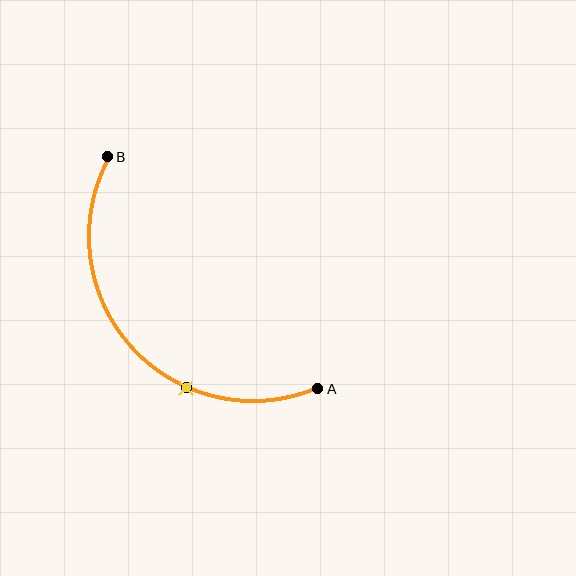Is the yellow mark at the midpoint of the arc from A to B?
No. The yellow mark lies on the arc but is closer to endpoint A. The arc midpoint would be at the point on the curve equidistant along the arc from both A and B.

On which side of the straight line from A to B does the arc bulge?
The arc bulges below and to the left of the straight line connecting A and B.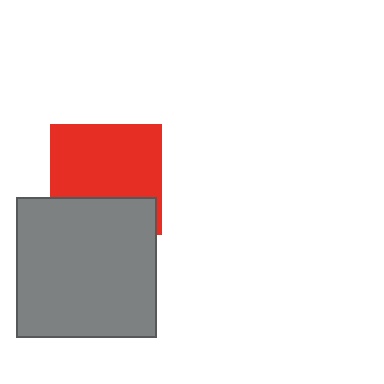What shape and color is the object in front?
The object in front is a gray square.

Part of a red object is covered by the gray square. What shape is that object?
It is a square.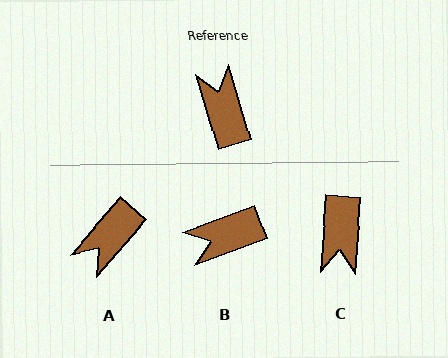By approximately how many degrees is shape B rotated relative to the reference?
Approximately 94 degrees counter-clockwise.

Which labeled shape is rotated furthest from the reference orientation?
C, about 159 degrees away.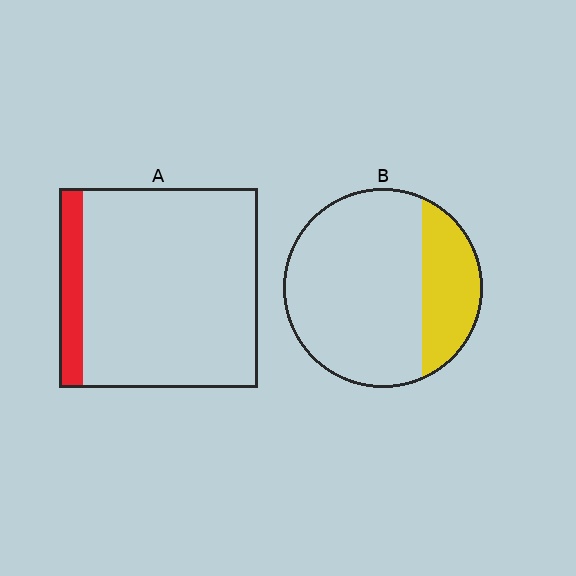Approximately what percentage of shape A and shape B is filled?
A is approximately 10% and B is approximately 25%.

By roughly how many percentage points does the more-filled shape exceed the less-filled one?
By roughly 15 percentage points (B over A).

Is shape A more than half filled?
No.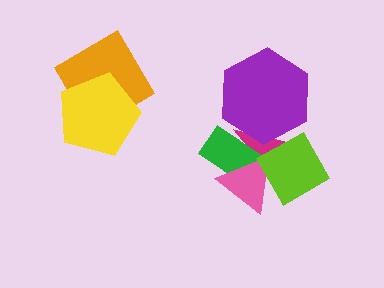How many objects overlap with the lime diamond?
2 objects overlap with the lime diamond.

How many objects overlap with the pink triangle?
3 objects overlap with the pink triangle.